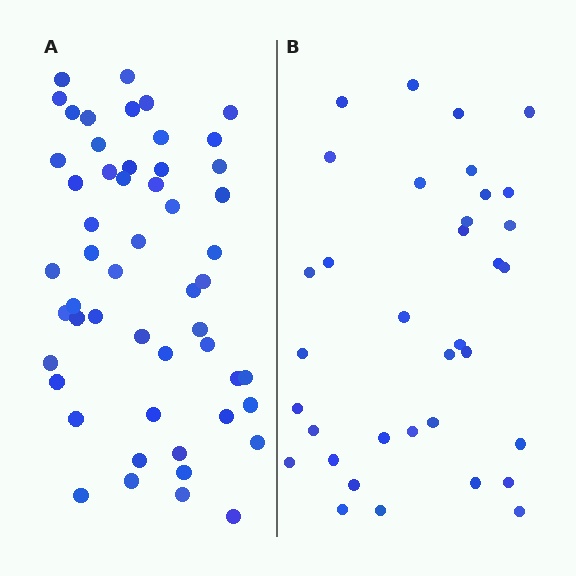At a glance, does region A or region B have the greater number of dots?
Region A (the left region) has more dots.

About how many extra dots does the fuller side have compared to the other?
Region A has approximately 20 more dots than region B.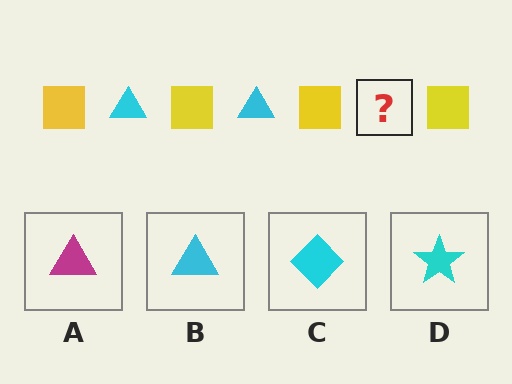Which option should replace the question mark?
Option B.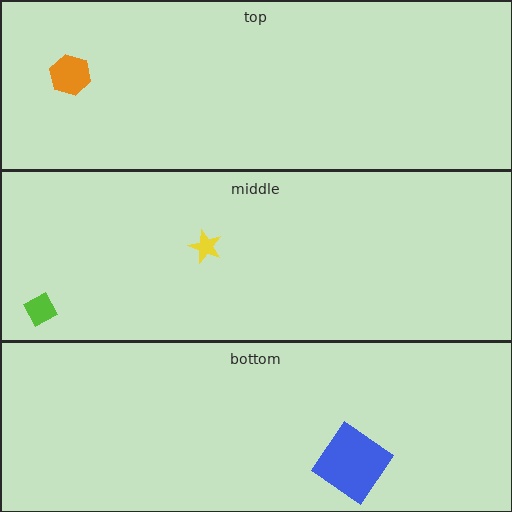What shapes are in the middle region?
The yellow star, the lime diamond.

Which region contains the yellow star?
The middle region.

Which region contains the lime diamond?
The middle region.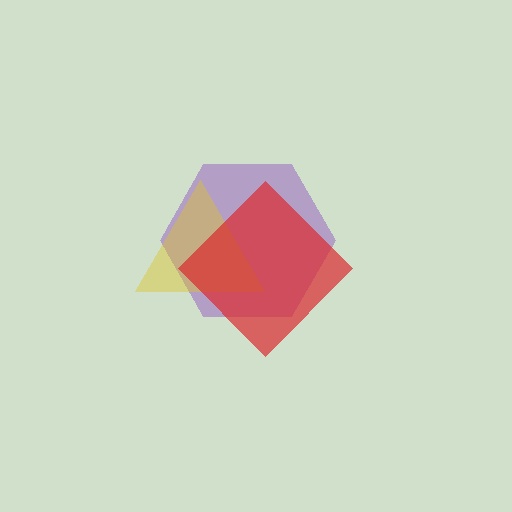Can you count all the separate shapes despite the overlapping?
Yes, there are 3 separate shapes.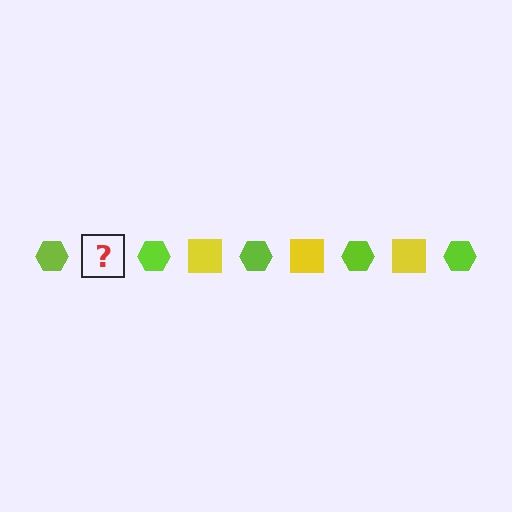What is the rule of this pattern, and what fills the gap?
The rule is that the pattern alternates between lime hexagon and yellow square. The gap should be filled with a yellow square.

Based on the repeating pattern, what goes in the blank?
The blank should be a yellow square.